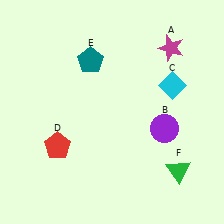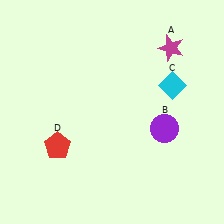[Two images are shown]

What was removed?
The teal pentagon (E), the green triangle (F) were removed in Image 2.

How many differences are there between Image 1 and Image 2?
There are 2 differences between the two images.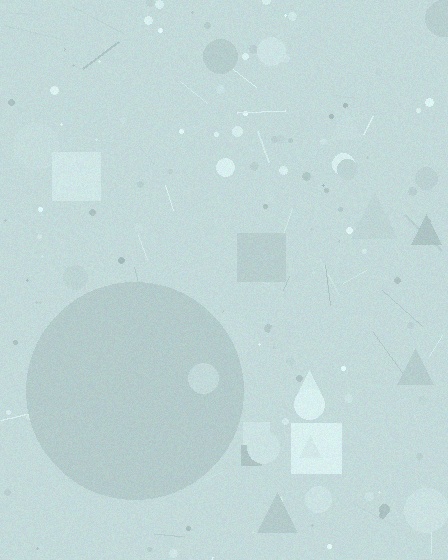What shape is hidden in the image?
A circle is hidden in the image.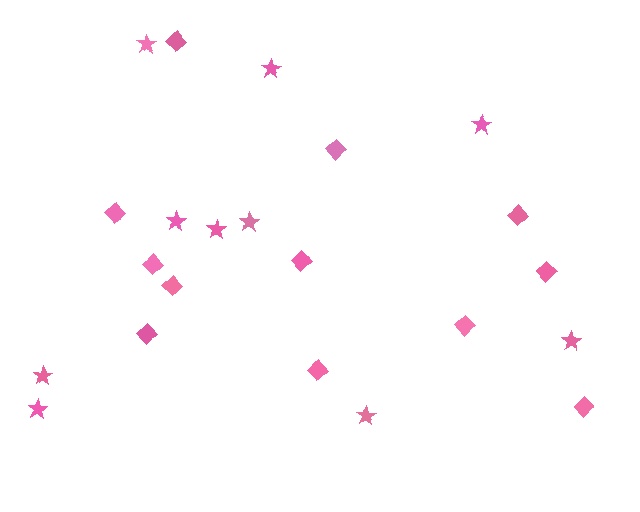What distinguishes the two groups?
There are 2 groups: one group of stars (10) and one group of diamonds (12).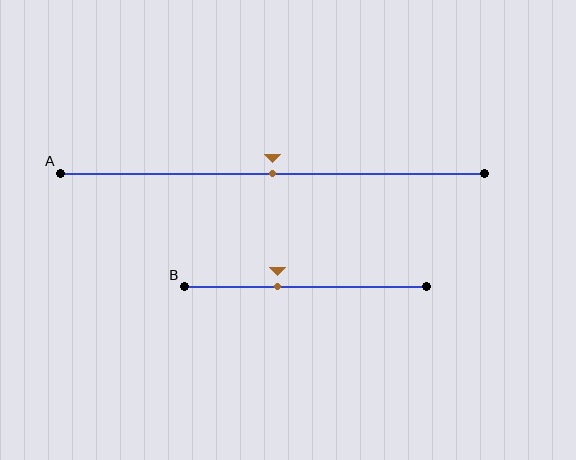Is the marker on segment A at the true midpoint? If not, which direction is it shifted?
Yes, the marker on segment A is at the true midpoint.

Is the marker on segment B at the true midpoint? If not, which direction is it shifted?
No, the marker on segment B is shifted to the left by about 12% of the segment length.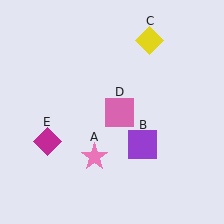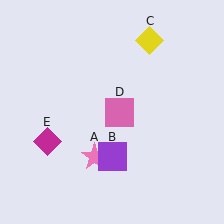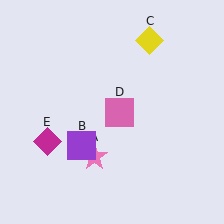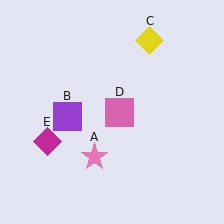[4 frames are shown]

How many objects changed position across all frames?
1 object changed position: purple square (object B).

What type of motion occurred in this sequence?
The purple square (object B) rotated clockwise around the center of the scene.